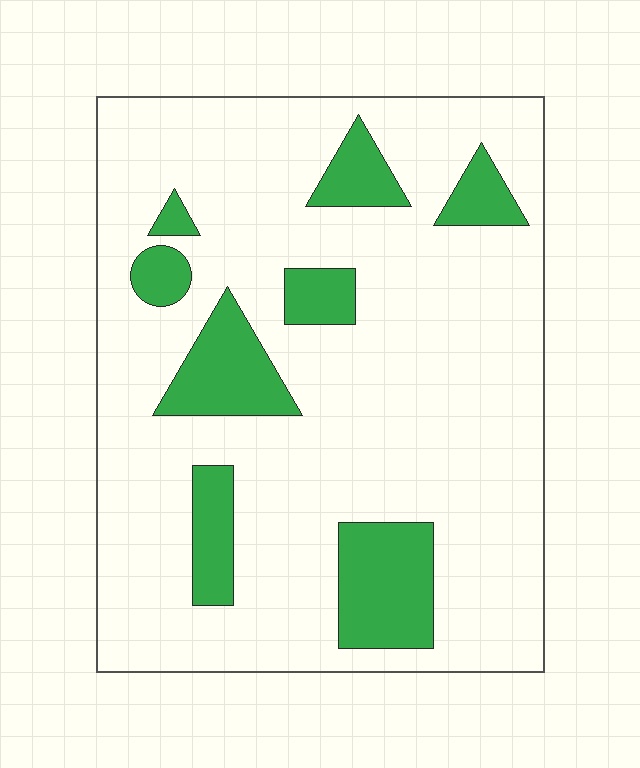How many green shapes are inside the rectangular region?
8.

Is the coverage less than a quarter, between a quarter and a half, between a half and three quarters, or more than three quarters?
Less than a quarter.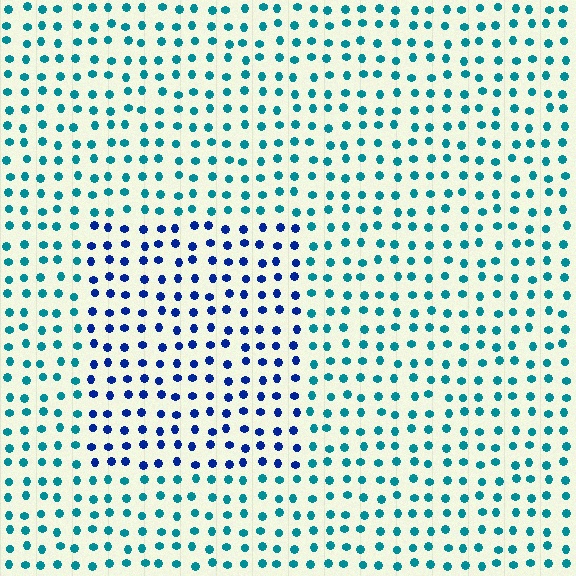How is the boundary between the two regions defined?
The boundary is defined purely by a slight shift in hue (about 42 degrees). Spacing, size, and orientation are identical on both sides.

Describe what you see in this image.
The image is filled with small teal elements in a uniform arrangement. A rectangle-shaped region is visible where the elements are tinted to a slightly different hue, forming a subtle color boundary.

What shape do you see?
I see a rectangle.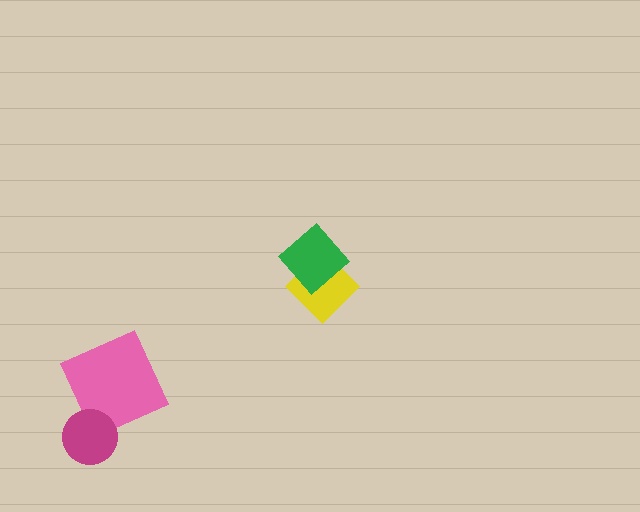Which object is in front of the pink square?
The magenta circle is in front of the pink square.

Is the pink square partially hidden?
Yes, it is partially covered by another shape.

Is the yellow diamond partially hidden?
Yes, it is partially covered by another shape.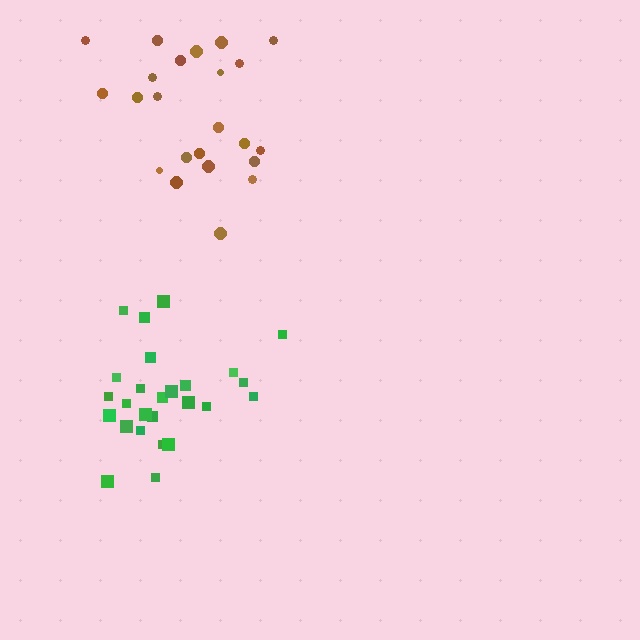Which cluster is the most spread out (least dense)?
Brown.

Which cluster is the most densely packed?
Green.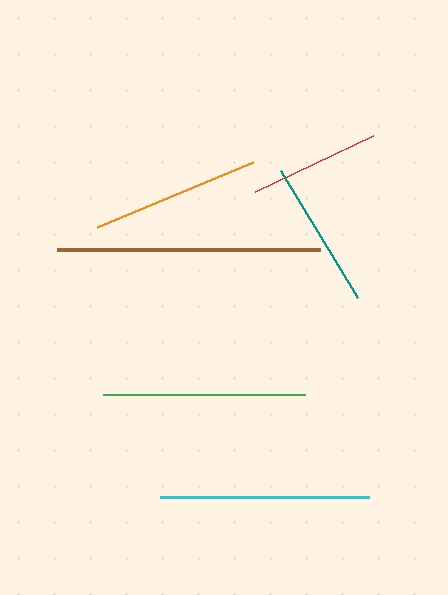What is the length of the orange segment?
The orange segment is approximately 169 pixels long.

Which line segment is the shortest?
The red line is the shortest at approximately 131 pixels.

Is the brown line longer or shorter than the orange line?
The brown line is longer than the orange line.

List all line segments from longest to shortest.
From longest to shortest: brown, cyan, green, orange, teal, red.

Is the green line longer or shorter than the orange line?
The green line is longer than the orange line.